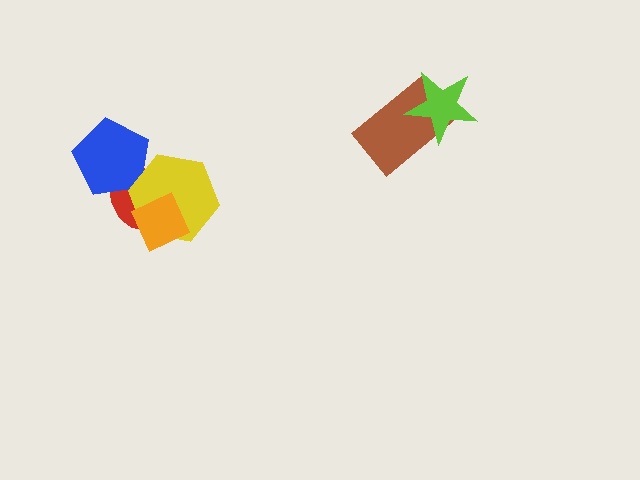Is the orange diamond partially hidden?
No, no other shape covers it.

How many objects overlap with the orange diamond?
2 objects overlap with the orange diamond.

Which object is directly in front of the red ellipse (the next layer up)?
The blue pentagon is directly in front of the red ellipse.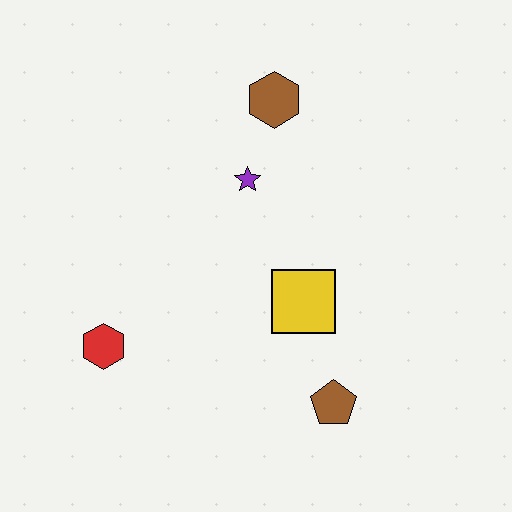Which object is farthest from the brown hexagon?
The brown pentagon is farthest from the brown hexagon.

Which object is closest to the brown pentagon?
The yellow square is closest to the brown pentagon.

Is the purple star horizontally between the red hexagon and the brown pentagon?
Yes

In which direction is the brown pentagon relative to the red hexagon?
The brown pentagon is to the right of the red hexagon.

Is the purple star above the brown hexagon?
No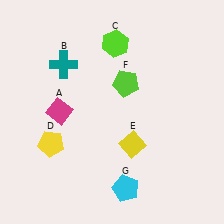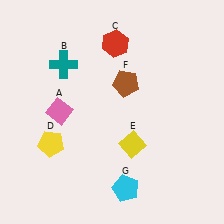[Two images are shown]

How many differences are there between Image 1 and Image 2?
There are 3 differences between the two images.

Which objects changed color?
A changed from magenta to pink. C changed from lime to red. F changed from lime to brown.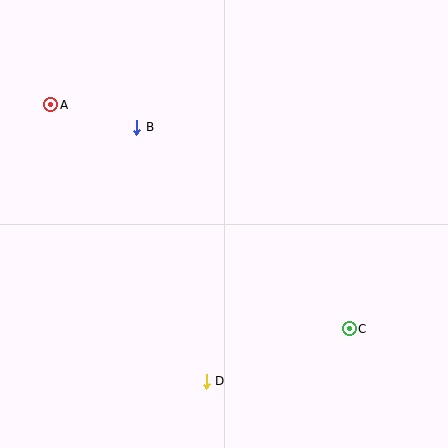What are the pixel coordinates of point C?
Point C is at (349, 329).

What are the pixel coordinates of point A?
Point A is at (51, 105).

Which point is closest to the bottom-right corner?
Point C is closest to the bottom-right corner.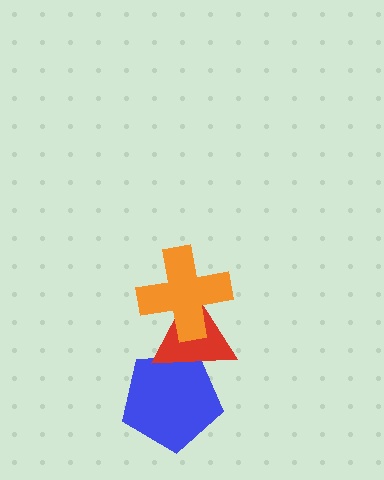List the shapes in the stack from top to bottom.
From top to bottom: the orange cross, the red triangle, the blue pentagon.